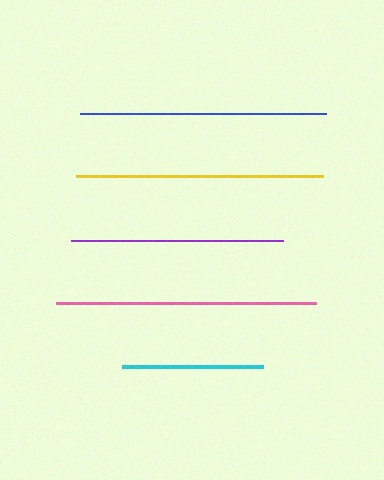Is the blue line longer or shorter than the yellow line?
The yellow line is longer than the blue line.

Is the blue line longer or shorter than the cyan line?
The blue line is longer than the cyan line.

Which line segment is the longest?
The pink line is the longest at approximately 260 pixels.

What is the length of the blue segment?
The blue segment is approximately 246 pixels long.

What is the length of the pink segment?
The pink segment is approximately 260 pixels long.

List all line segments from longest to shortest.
From longest to shortest: pink, yellow, blue, purple, cyan.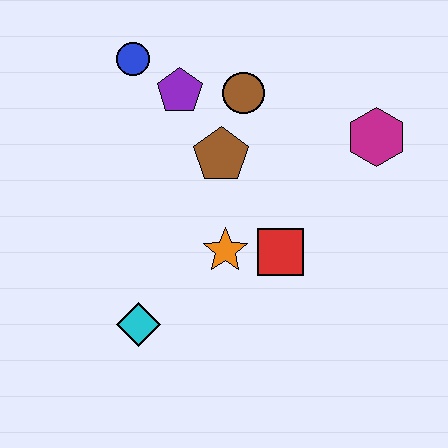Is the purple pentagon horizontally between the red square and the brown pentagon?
No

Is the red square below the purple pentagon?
Yes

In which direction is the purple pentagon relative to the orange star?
The purple pentagon is above the orange star.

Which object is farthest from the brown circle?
The cyan diamond is farthest from the brown circle.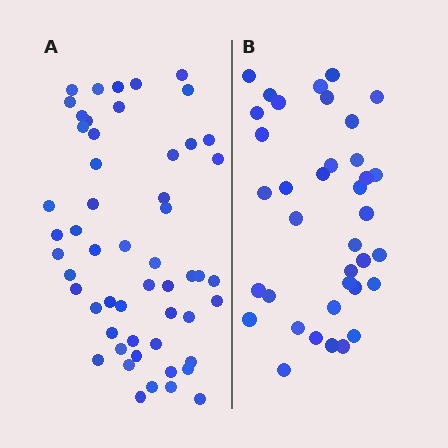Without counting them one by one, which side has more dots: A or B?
Region A (the left region) has more dots.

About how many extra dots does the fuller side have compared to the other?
Region A has approximately 15 more dots than region B.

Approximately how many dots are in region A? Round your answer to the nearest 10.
About 50 dots. (The exact count is 54, which rounds to 50.)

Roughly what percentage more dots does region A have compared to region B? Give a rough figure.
About 45% more.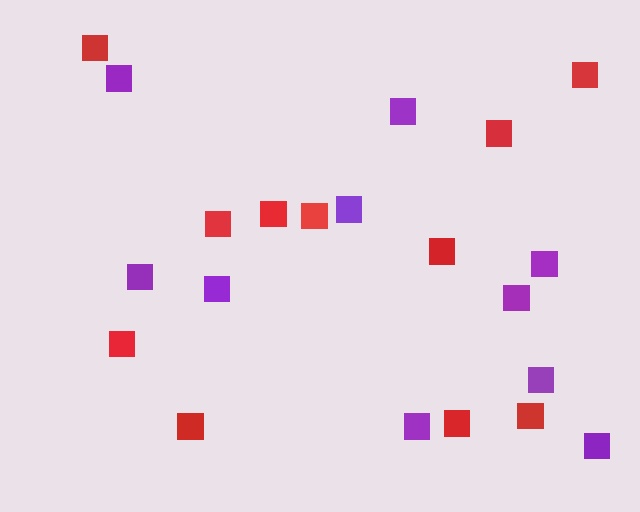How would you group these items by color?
There are 2 groups: one group of red squares (11) and one group of purple squares (10).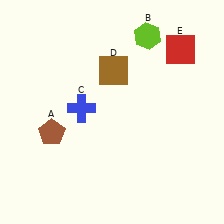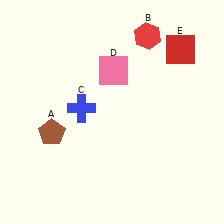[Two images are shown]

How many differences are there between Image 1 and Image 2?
There are 2 differences between the two images.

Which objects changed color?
B changed from lime to red. D changed from brown to pink.